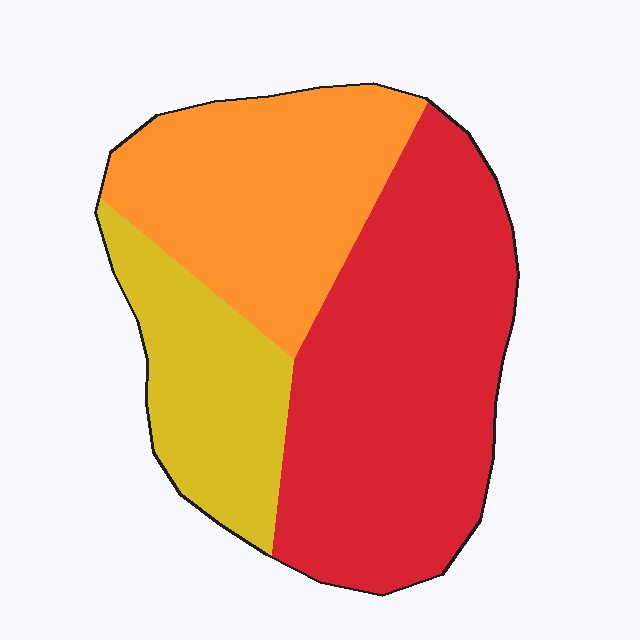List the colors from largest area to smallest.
From largest to smallest: red, orange, yellow.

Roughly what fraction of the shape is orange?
Orange covers 31% of the shape.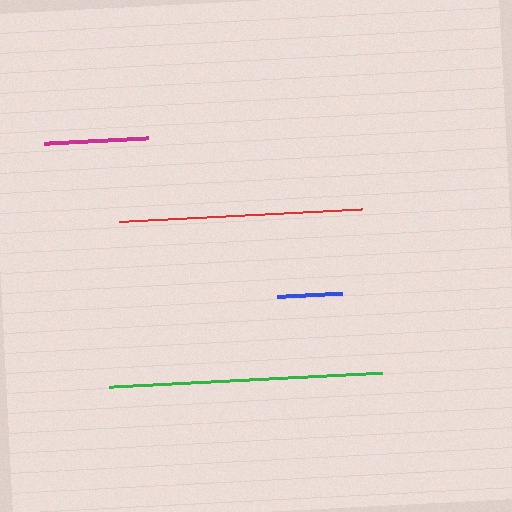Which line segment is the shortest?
The blue line is the shortest at approximately 65 pixels.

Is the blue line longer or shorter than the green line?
The green line is longer than the blue line.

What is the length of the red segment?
The red segment is approximately 243 pixels long.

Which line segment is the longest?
The green line is the longest at approximately 275 pixels.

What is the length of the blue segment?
The blue segment is approximately 65 pixels long.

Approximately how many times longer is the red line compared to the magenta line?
The red line is approximately 2.3 times the length of the magenta line.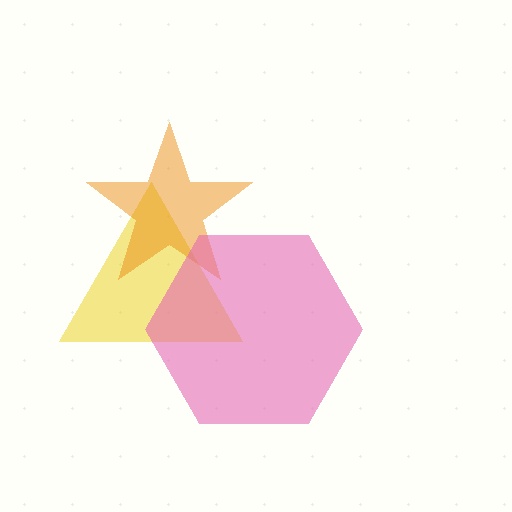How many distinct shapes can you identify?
There are 3 distinct shapes: a yellow triangle, an orange star, a pink hexagon.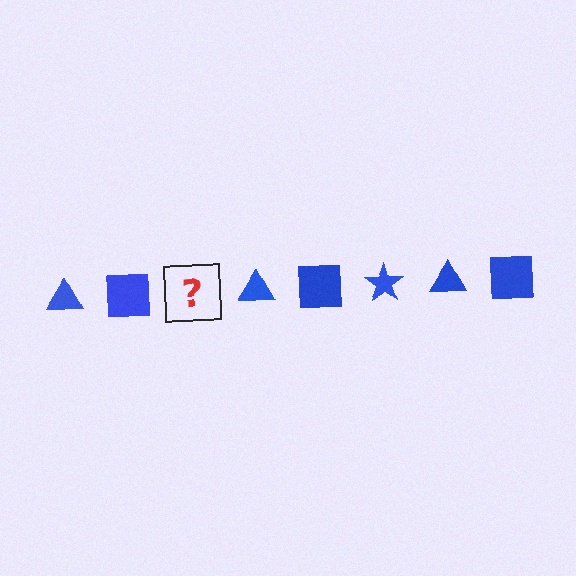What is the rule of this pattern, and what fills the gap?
The rule is that the pattern cycles through triangle, square, star shapes in blue. The gap should be filled with a blue star.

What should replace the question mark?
The question mark should be replaced with a blue star.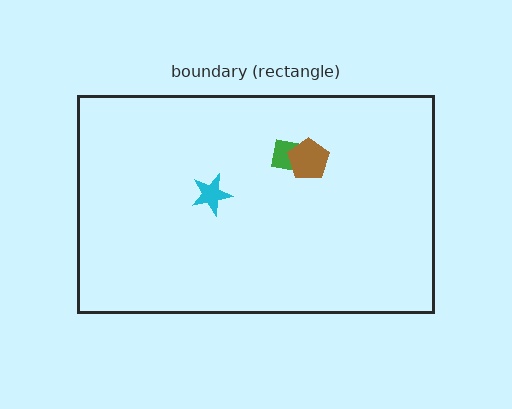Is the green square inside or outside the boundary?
Inside.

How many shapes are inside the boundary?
3 inside, 0 outside.